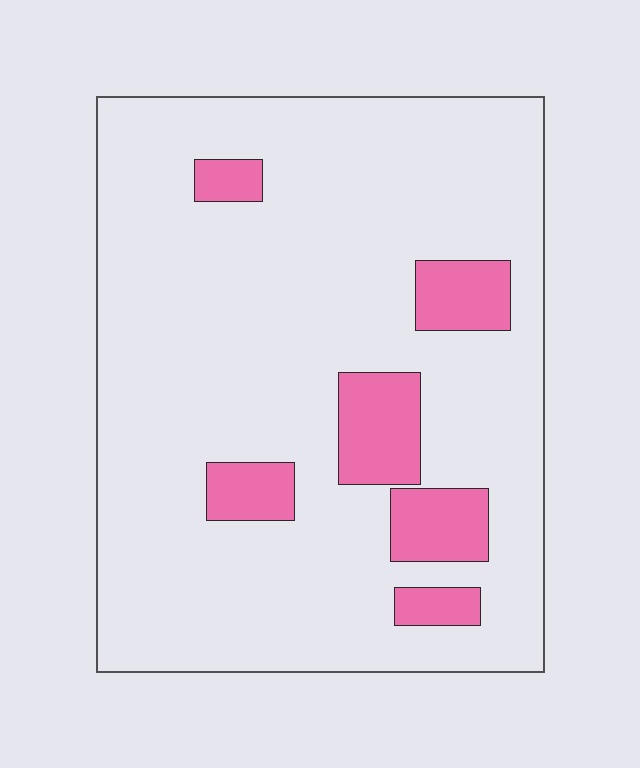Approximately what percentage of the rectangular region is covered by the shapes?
Approximately 15%.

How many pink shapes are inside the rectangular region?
6.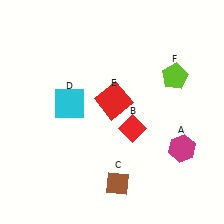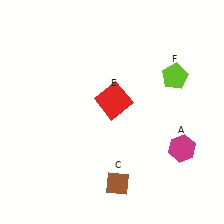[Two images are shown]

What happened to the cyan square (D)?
The cyan square (D) was removed in Image 2. It was in the top-left area of Image 1.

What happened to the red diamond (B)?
The red diamond (B) was removed in Image 2. It was in the bottom-right area of Image 1.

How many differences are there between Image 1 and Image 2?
There are 2 differences between the two images.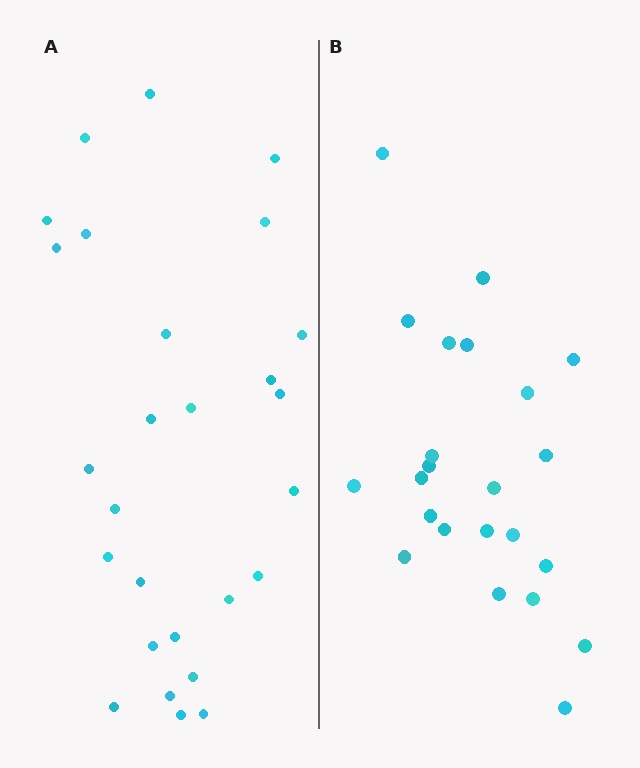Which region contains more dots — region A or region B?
Region A (the left region) has more dots.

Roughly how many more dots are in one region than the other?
Region A has about 4 more dots than region B.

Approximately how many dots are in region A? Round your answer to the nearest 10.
About 30 dots. (The exact count is 27, which rounds to 30.)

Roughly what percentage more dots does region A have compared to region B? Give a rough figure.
About 15% more.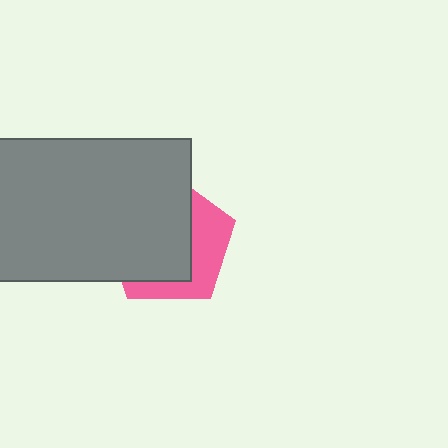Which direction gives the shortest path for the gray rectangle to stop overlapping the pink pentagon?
Moving left gives the shortest separation.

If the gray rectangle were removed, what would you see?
You would see the complete pink pentagon.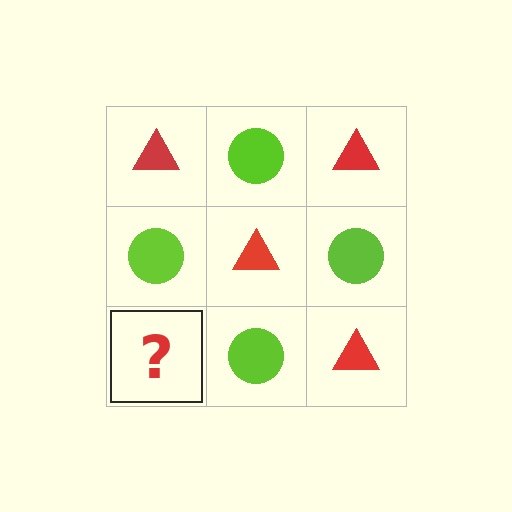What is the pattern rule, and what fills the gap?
The rule is that it alternates red triangle and lime circle in a checkerboard pattern. The gap should be filled with a red triangle.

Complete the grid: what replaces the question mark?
The question mark should be replaced with a red triangle.